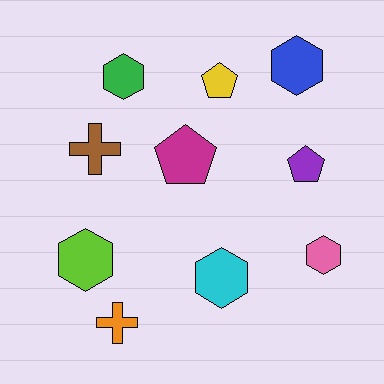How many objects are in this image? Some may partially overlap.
There are 10 objects.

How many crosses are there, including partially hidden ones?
There are 2 crosses.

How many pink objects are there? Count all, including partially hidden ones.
There is 1 pink object.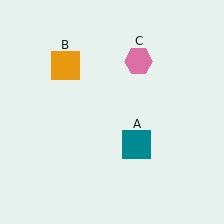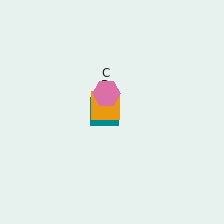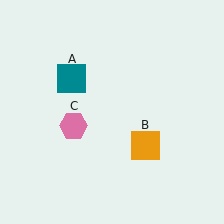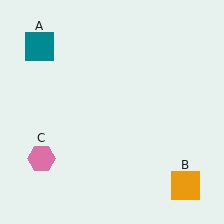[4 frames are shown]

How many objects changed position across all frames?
3 objects changed position: teal square (object A), orange square (object B), pink hexagon (object C).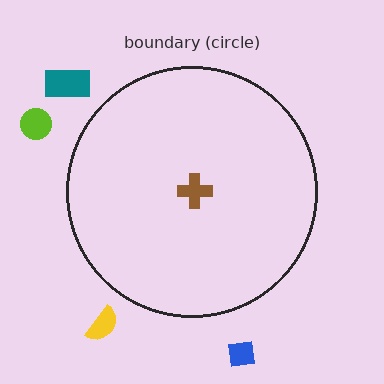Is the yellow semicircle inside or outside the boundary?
Outside.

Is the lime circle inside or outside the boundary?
Outside.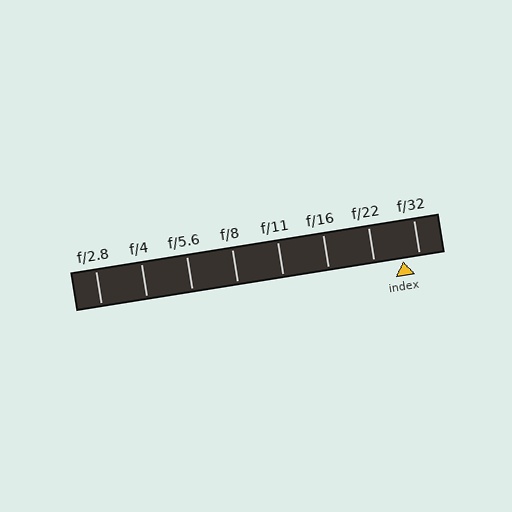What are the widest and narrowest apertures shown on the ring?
The widest aperture shown is f/2.8 and the narrowest is f/32.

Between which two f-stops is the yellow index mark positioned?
The index mark is between f/22 and f/32.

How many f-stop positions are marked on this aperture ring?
There are 8 f-stop positions marked.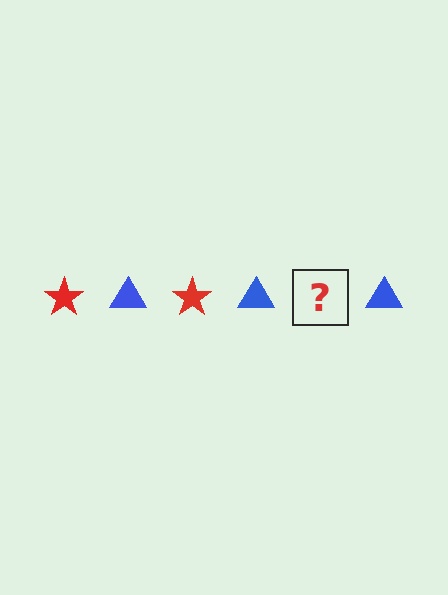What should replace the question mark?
The question mark should be replaced with a red star.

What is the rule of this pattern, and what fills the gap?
The rule is that the pattern alternates between red star and blue triangle. The gap should be filled with a red star.